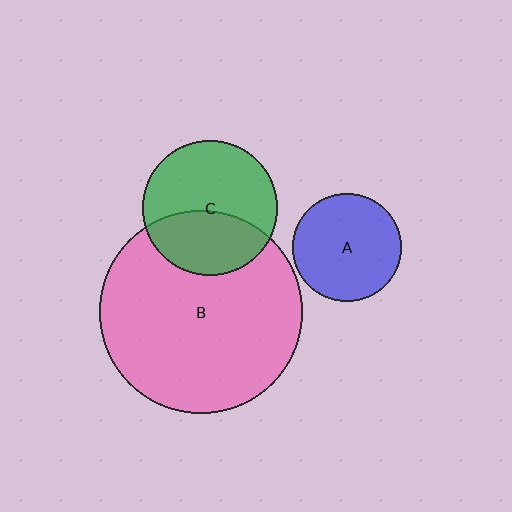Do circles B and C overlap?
Yes.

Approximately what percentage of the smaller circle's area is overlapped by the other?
Approximately 40%.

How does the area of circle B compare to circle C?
Approximately 2.3 times.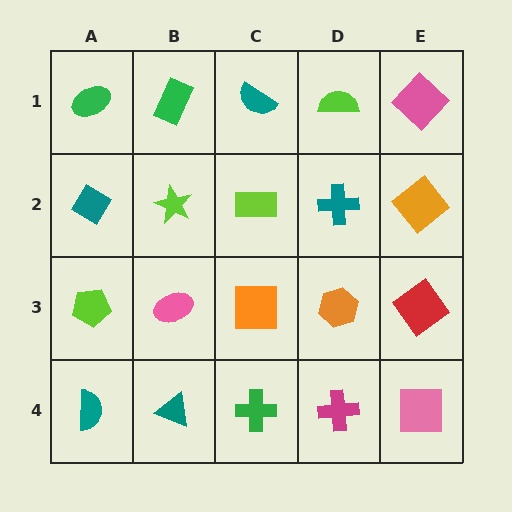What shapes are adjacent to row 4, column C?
An orange square (row 3, column C), a teal triangle (row 4, column B), a magenta cross (row 4, column D).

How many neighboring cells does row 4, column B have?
3.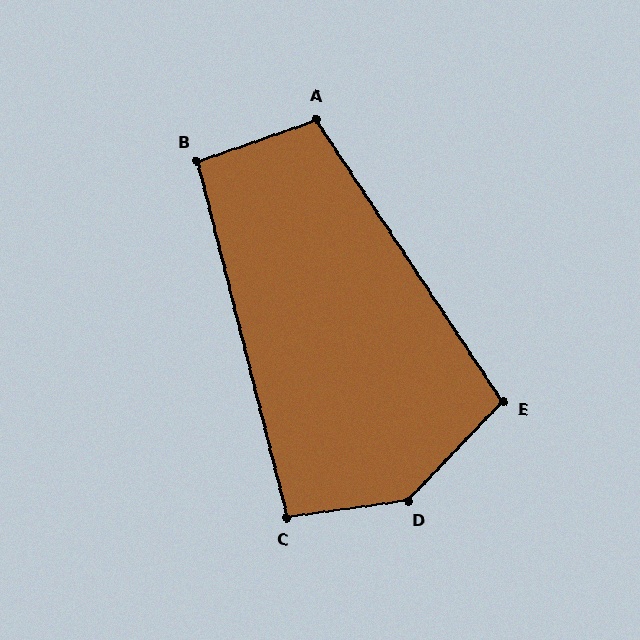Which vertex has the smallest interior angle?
B, at approximately 95 degrees.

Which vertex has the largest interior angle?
D, at approximately 142 degrees.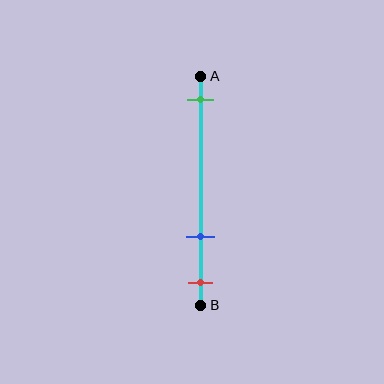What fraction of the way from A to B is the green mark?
The green mark is approximately 10% (0.1) of the way from A to B.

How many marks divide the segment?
There are 3 marks dividing the segment.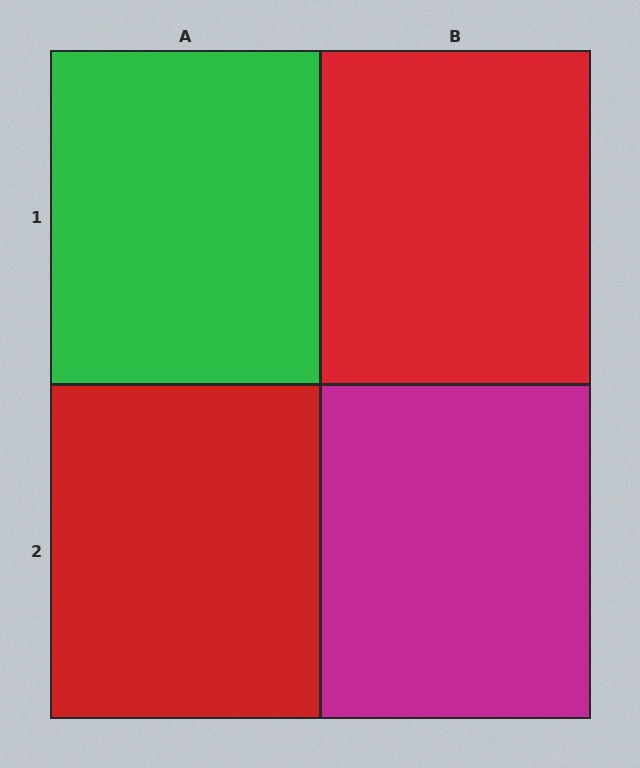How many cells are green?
1 cell is green.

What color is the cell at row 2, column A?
Red.